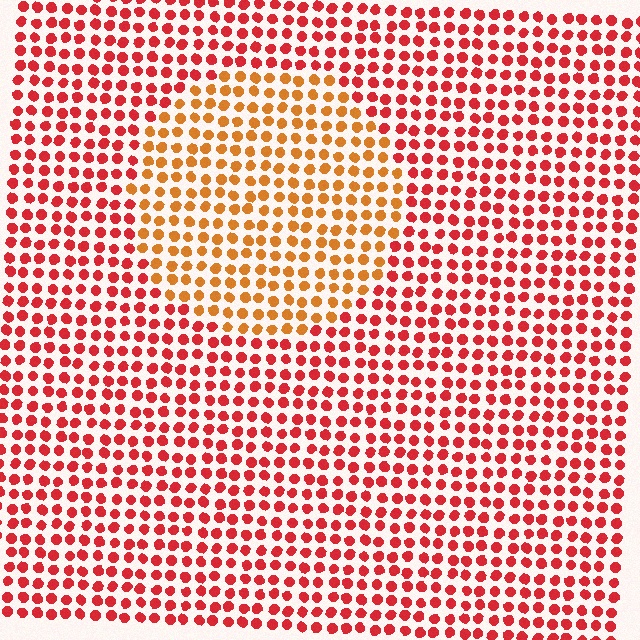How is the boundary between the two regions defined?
The boundary is defined purely by a slight shift in hue (about 34 degrees). Spacing, size, and orientation are identical on both sides.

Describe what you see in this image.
The image is filled with small red elements in a uniform arrangement. A circle-shaped region is visible where the elements are tinted to a slightly different hue, forming a subtle color boundary.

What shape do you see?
I see a circle.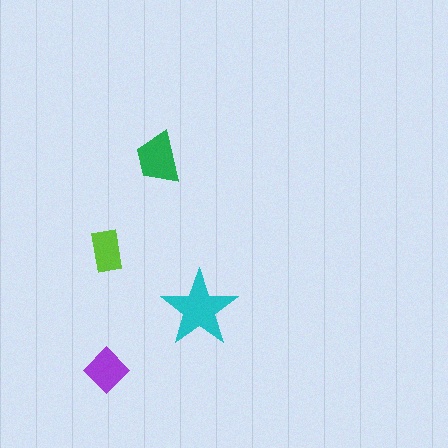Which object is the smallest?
The lime rectangle.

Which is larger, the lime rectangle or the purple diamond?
The purple diamond.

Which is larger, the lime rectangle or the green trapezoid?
The green trapezoid.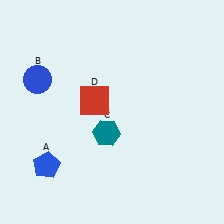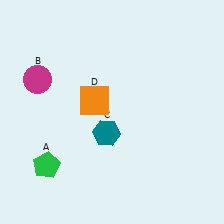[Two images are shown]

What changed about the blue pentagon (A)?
In Image 1, A is blue. In Image 2, it changed to green.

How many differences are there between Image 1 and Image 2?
There are 3 differences between the two images.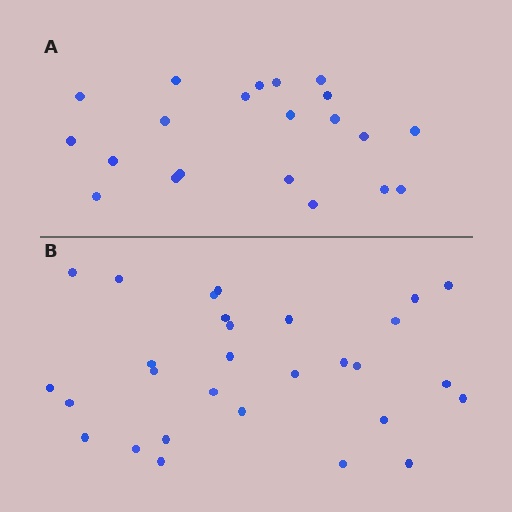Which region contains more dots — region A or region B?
Region B (the bottom region) has more dots.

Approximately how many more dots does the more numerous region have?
Region B has roughly 8 or so more dots than region A.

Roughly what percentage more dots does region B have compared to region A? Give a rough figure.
About 40% more.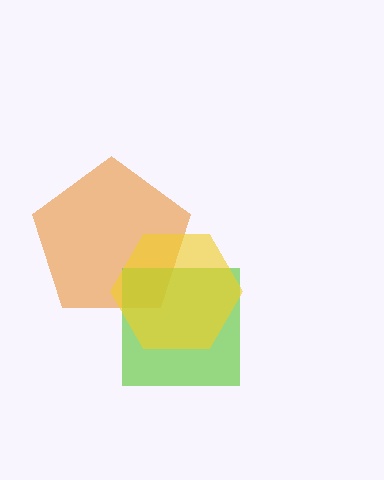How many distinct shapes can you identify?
There are 3 distinct shapes: an orange pentagon, a lime square, a yellow hexagon.